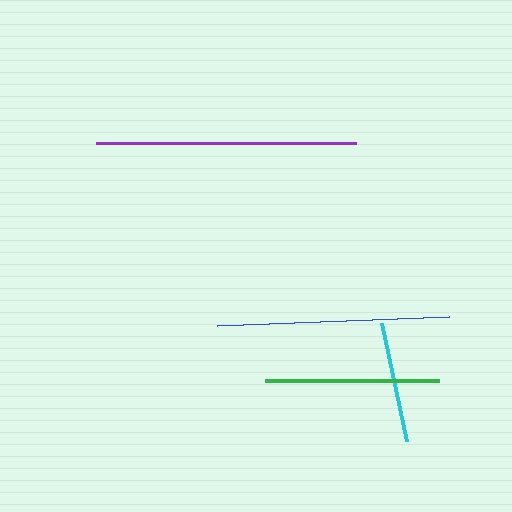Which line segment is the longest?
The purple line is the longest at approximately 259 pixels.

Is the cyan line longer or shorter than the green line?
The green line is longer than the cyan line.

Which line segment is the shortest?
The cyan line is the shortest at approximately 121 pixels.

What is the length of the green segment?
The green segment is approximately 175 pixels long.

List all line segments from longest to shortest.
From longest to shortest: purple, blue, green, cyan.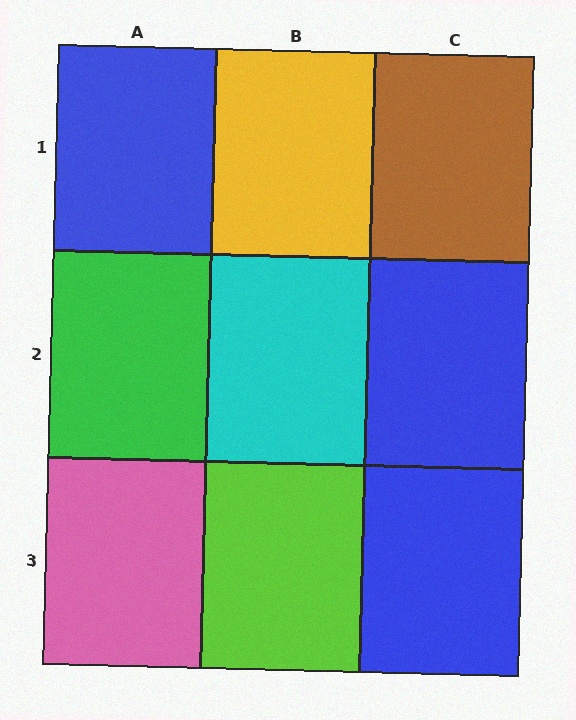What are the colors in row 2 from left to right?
Green, cyan, blue.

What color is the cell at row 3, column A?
Pink.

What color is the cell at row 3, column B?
Lime.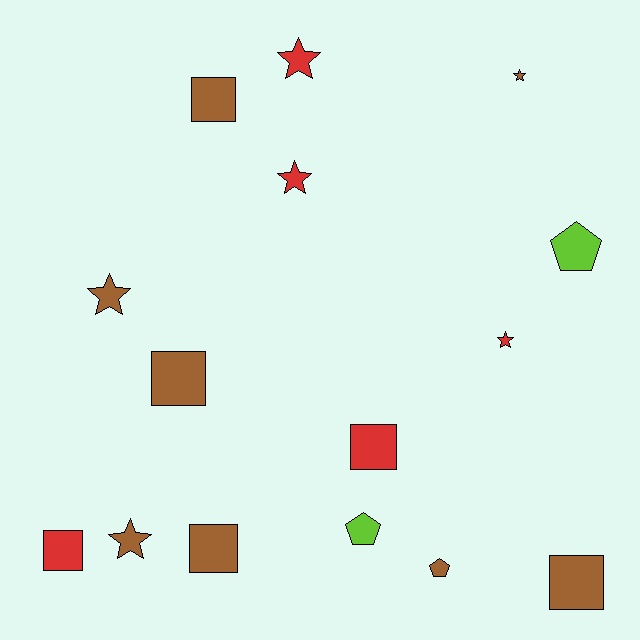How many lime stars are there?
There are no lime stars.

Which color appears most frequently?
Brown, with 8 objects.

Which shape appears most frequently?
Star, with 6 objects.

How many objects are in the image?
There are 15 objects.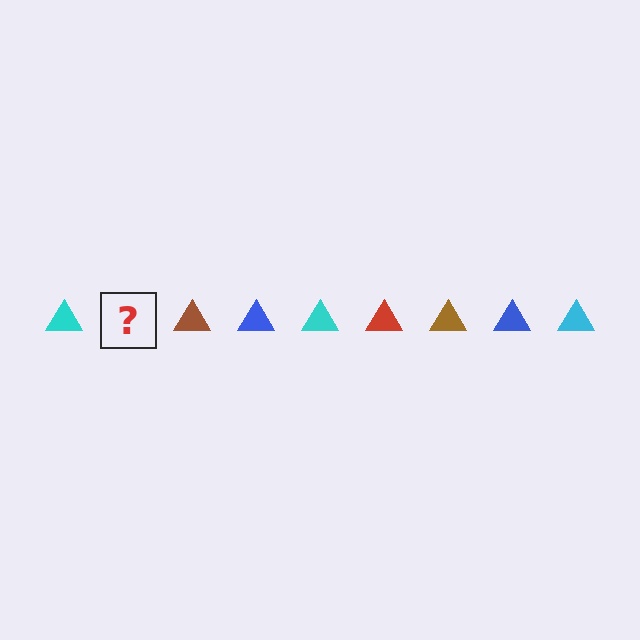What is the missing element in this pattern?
The missing element is a red triangle.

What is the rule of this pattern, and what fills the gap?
The rule is that the pattern cycles through cyan, red, brown, blue triangles. The gap should be filled with a red triangle.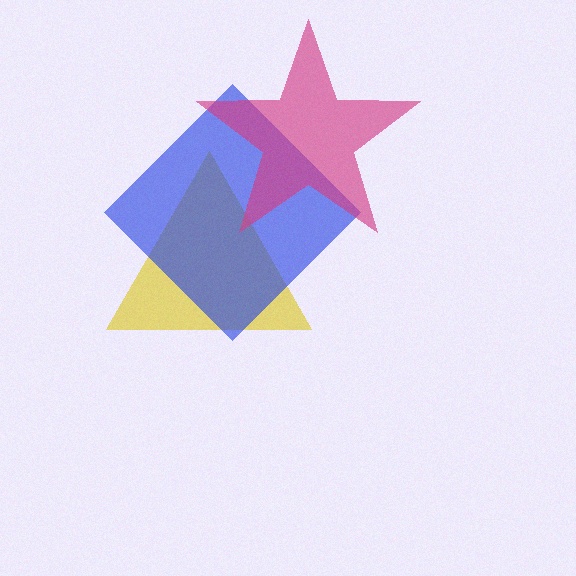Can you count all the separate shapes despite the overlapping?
Yes, there are 3 separate shapes.